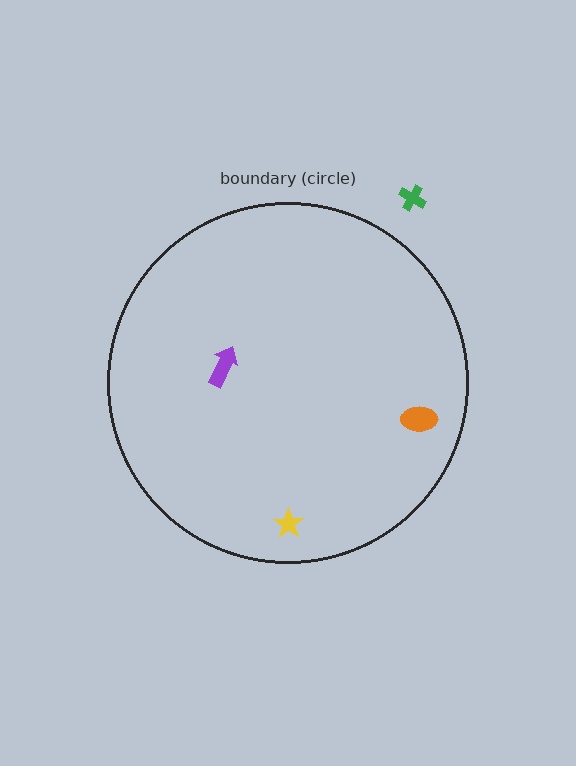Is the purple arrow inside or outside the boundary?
Inside.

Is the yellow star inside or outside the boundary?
Inside.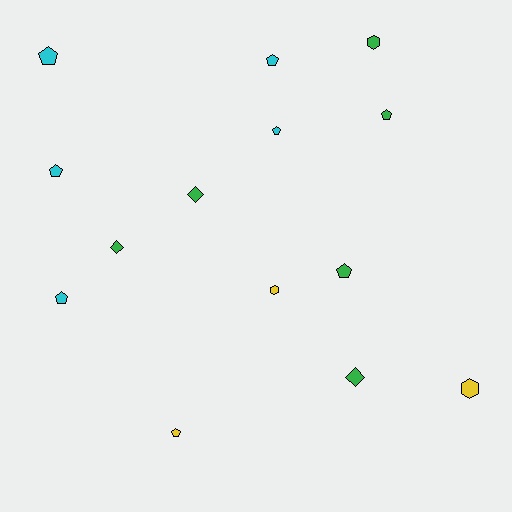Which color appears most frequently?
Green, with 6 objects.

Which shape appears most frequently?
Pentagon, with 8 objects.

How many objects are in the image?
There are 14 objects.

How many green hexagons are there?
There is 1 green hexagon.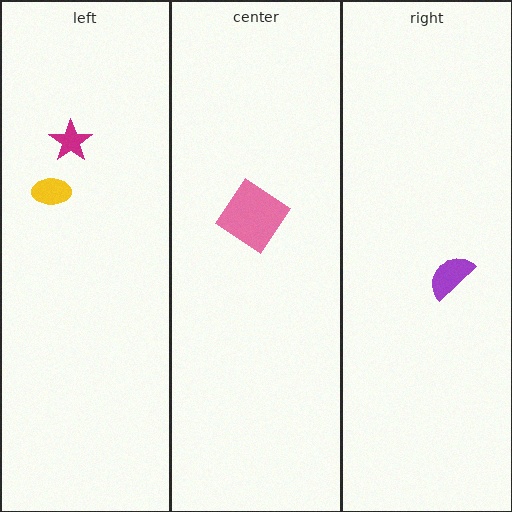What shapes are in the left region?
The magenta star, the yellow ellipse.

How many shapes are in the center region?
1.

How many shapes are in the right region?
1.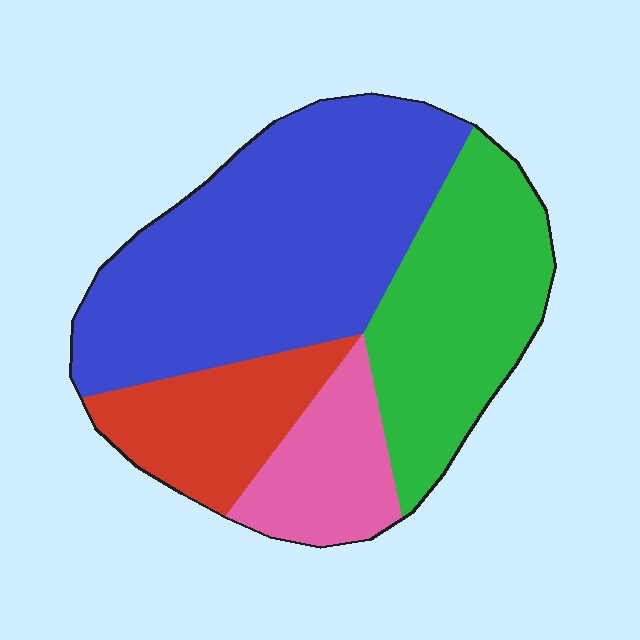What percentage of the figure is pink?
Pink takes up about one eighth (1/8) of the figure.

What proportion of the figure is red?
Red takes up about one sixth (1/6) of the figure.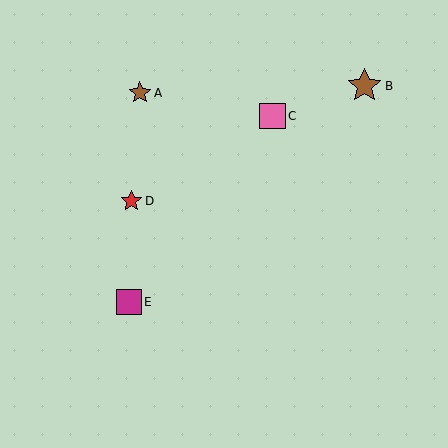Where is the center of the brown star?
The center of the brown star is at (364, 86).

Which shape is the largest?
The brown star (labeled B) is the largest.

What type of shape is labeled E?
Shape E is a magenta square.